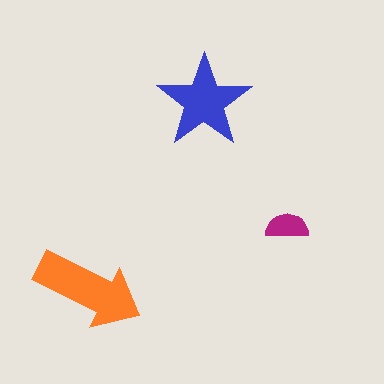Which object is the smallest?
The magenta semicircle.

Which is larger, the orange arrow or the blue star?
The orange arrow.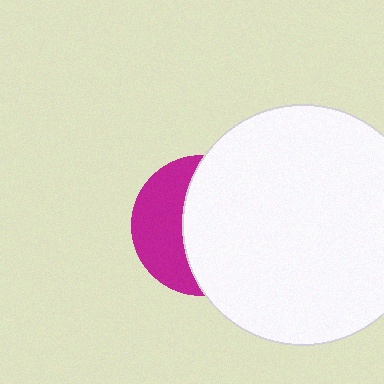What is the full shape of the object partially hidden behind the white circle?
The partially hidden object is a magenta circle.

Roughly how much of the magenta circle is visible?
A small part of it is visible (roughly 39%).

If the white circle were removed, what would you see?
You would see the complete magenta circle.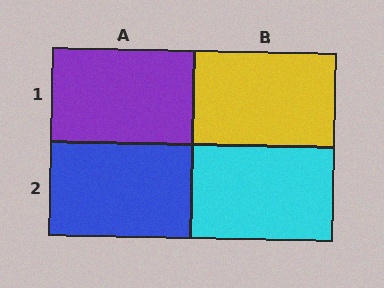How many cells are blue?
1 cell is blue.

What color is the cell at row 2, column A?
Blue.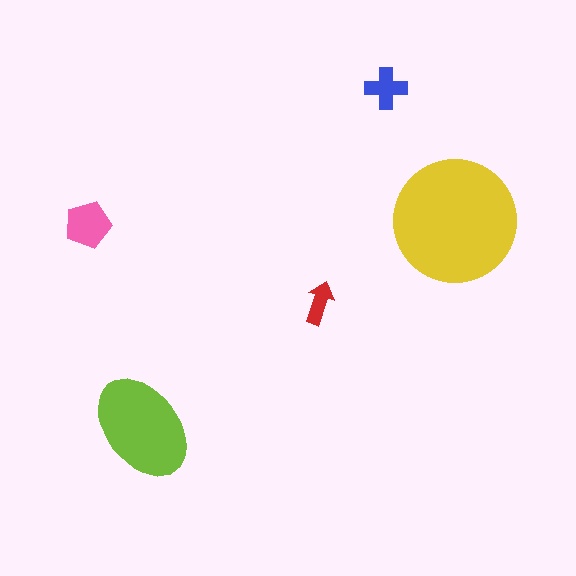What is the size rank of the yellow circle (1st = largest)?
1st.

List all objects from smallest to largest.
The red arrow, the blue cross, the pink pentagon, the lime ellipse, the yellow circle.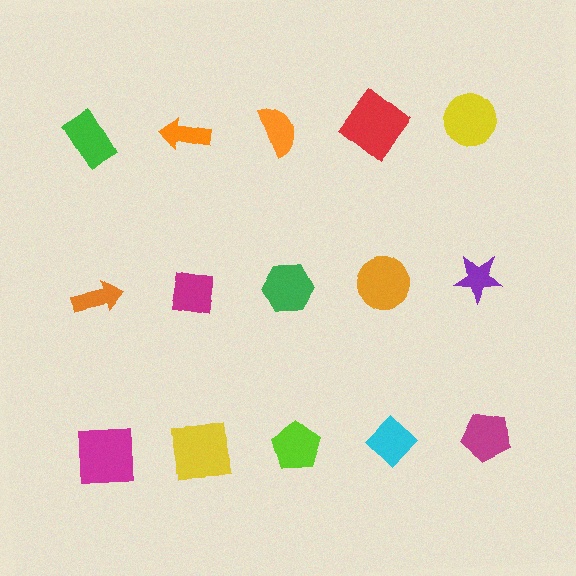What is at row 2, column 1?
An orange arrow.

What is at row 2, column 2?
A magenta square.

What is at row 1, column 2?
An orange arrow.